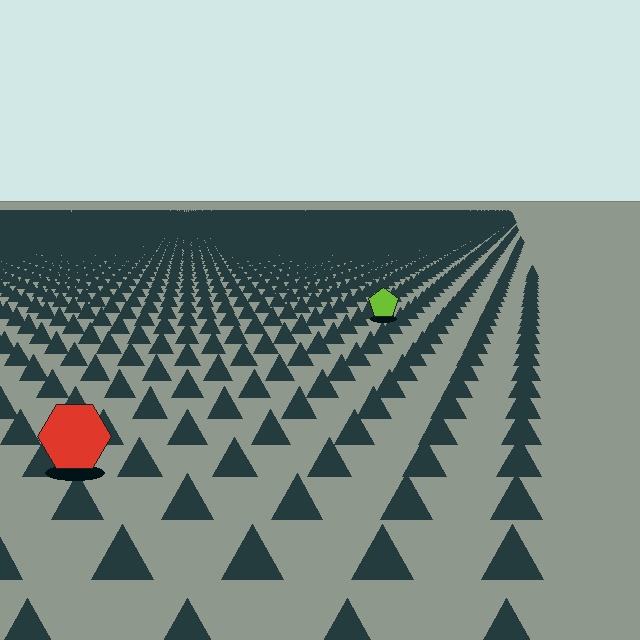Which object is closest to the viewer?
The red hexagon is closest. The texture marks near it are larger and more spread out.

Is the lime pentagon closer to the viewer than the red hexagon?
No. The red hexagon is closer — you can tell from the texture gradient: the ground texture is coarser near it.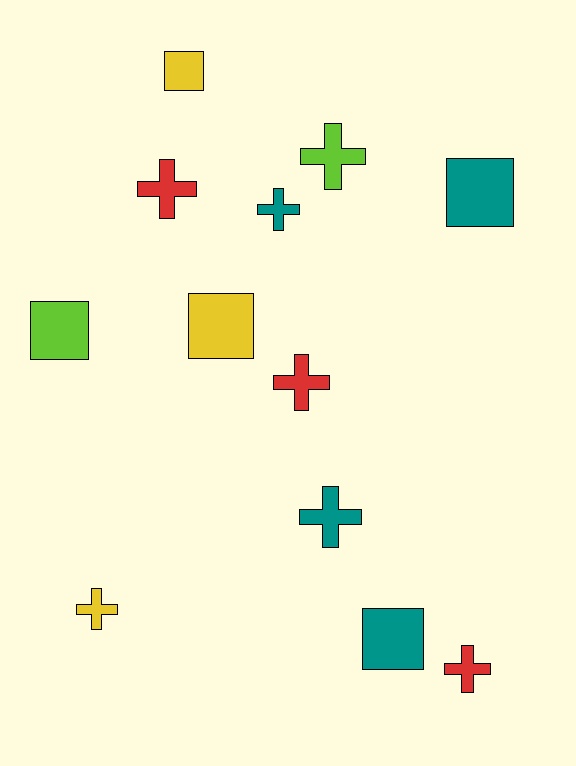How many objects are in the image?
There are 12 objects.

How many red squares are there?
There are no red squares.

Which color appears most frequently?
Teal, with 4 objects.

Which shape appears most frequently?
Cross, with 7 objects.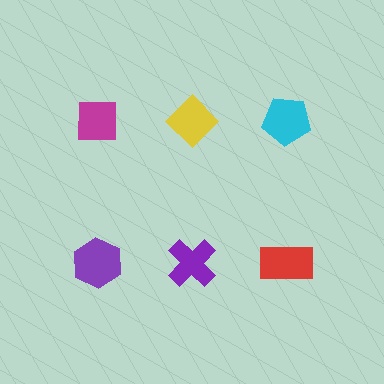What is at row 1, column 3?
A cyan pentagon.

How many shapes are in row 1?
3 shapes.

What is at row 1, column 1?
A magenta square.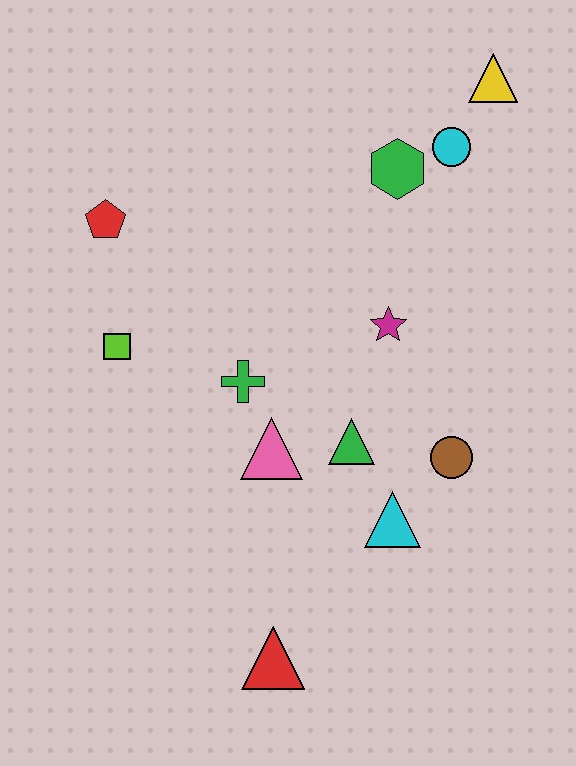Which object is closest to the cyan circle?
The green hexagon is closest to the cyan circle.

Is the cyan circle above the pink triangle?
Yes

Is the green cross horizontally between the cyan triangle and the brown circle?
No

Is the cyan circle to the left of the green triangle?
No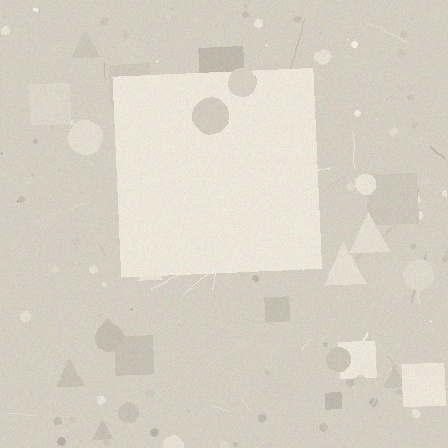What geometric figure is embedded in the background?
A square is embedded in the background.